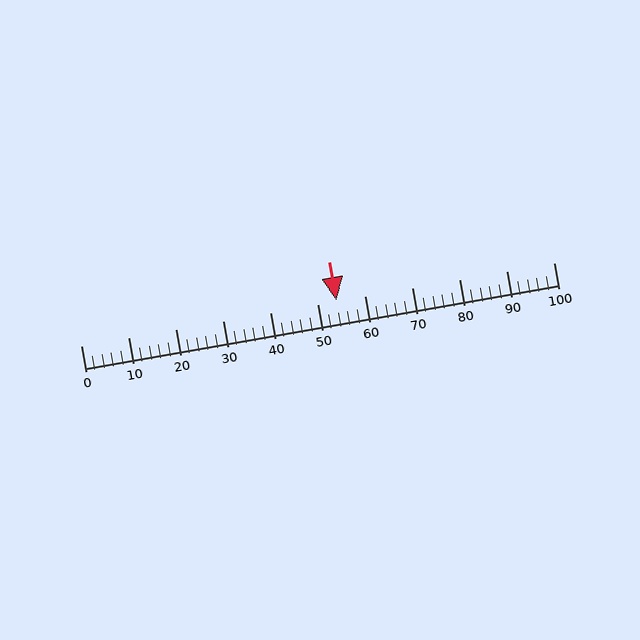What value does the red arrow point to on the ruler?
The red arrow points to approximately 54.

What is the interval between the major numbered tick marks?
The major tick marks are spaced 10 units apart.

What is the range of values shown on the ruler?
The ruler shows values from 0 to 100.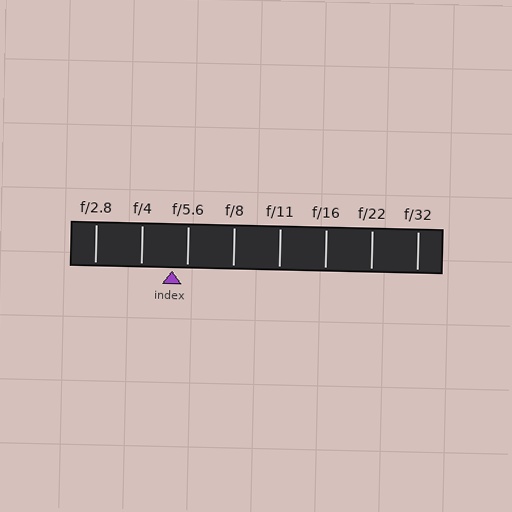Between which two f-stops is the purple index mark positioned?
The index mark is between f/4 and f/5.6.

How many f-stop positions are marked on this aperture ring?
There are 8 f-stop positions marked.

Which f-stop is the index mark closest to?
The index mark is closest to f/5.6.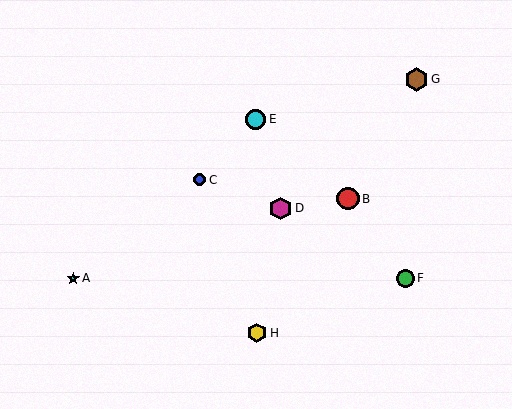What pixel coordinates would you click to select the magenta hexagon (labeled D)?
Click at (280, 208) to select the magenta hexagon D.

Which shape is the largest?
The brown hexagon (labeled G) is the largest.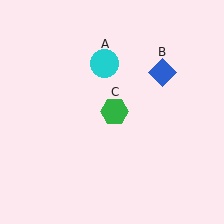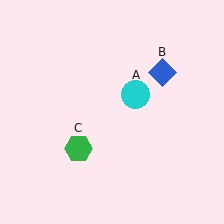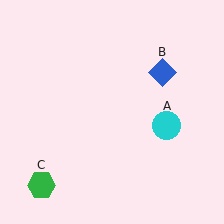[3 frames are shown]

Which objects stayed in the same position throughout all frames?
Blue diamond (object B) remained stationary.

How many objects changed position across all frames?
2 objects changed position: cyan circle (object A), green hexagon (object C).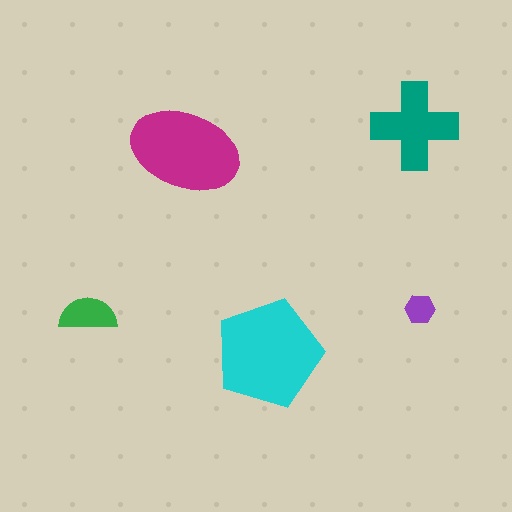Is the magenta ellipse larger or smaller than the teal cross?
Larger.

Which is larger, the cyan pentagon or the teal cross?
The cyan pentagon.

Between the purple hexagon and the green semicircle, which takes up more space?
The green semicircle.